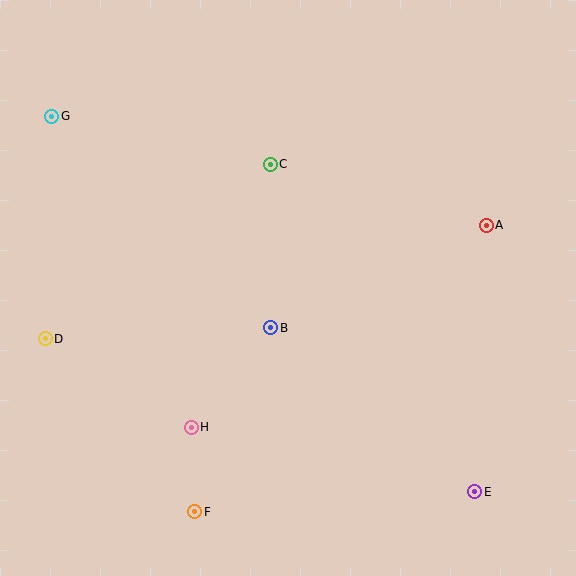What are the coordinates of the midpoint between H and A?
The midpoint between H and A is at (339, 326).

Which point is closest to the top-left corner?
Point G is closest to the top-left corner.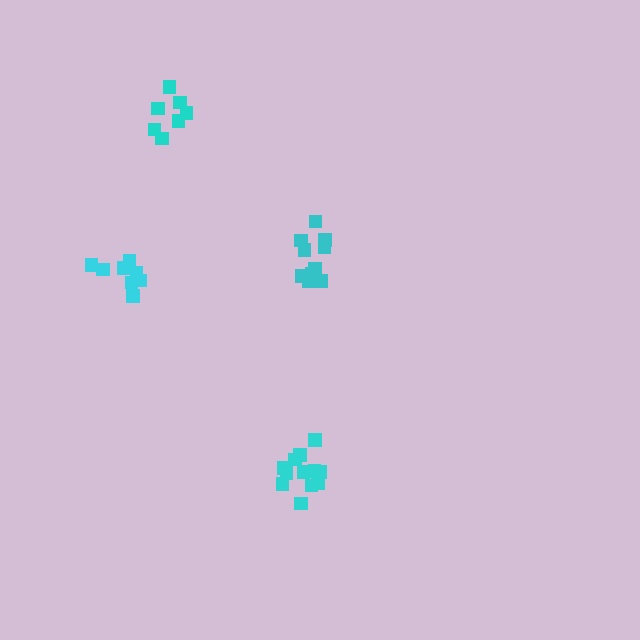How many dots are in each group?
Group 1: 8 dots, Group 2: 11 dots, Group 3: 12 dots, Group 4: 7 dots (38 total).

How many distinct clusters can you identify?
There are 4 distinct clusters.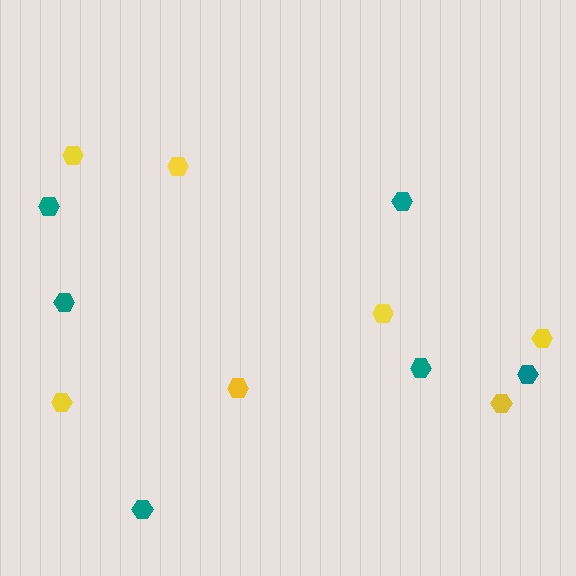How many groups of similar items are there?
There are 2 groups: one group of yellow hexagons (7) and one group of teal hexagons (6).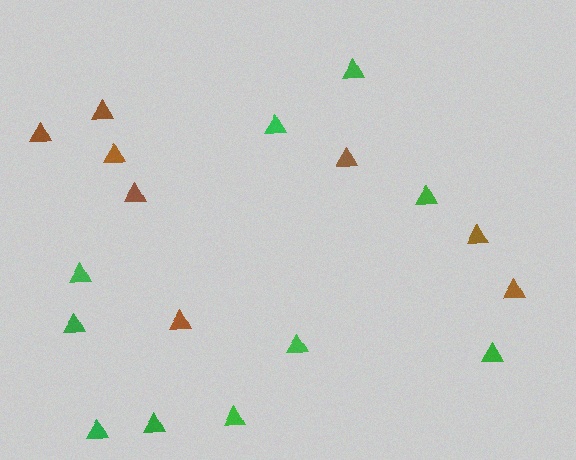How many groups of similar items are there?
There are 2 groups: one group of brown triangles (8) and one group of green triangles (10).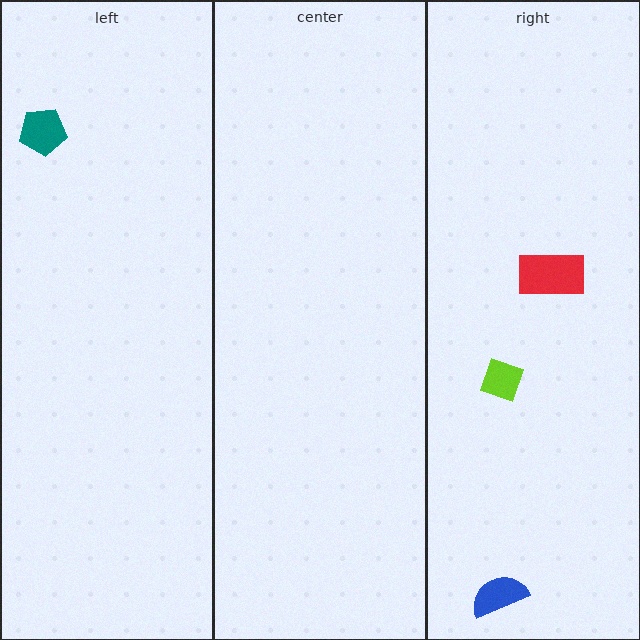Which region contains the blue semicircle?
The right region.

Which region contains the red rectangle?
The right region.